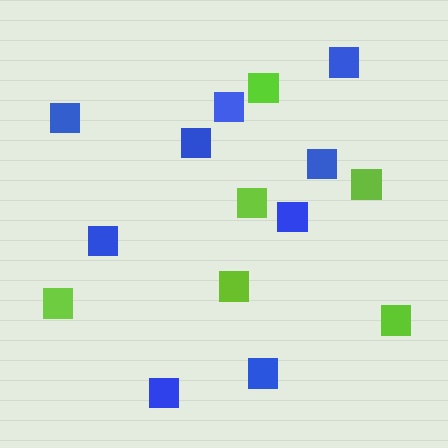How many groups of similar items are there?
There are 2 groups: one group of blue squares (9) and one group of lime squares (6).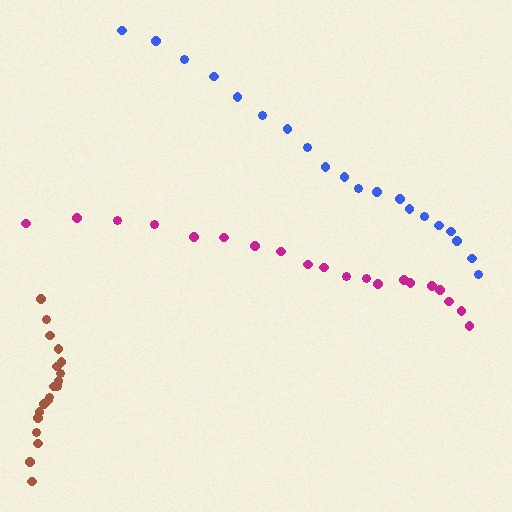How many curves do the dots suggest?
There are 3 distinct paths.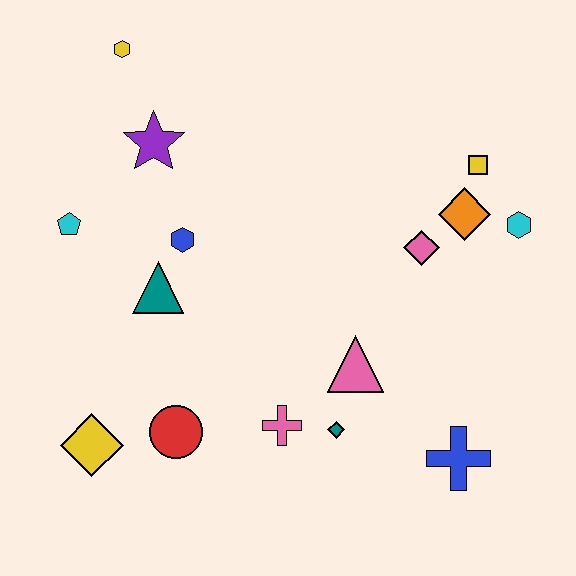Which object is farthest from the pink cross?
The yellow hexagon is farthest from the pink cross.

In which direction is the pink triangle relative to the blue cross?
The pink triangle is to the left of the blue cross.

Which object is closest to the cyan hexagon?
The orange diamond is closest to the cyan hexagon.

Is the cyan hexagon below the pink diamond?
No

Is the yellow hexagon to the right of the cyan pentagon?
Yes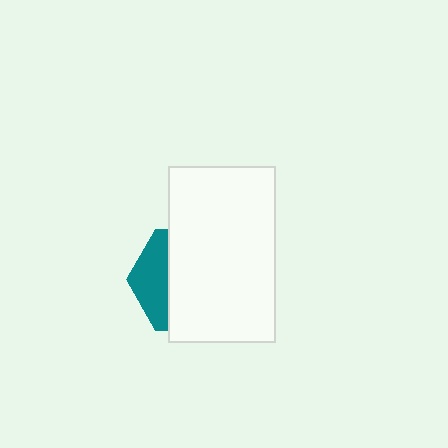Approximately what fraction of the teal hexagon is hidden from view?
Roughly 69% of the teal hexagon is hidden behind the white rectangle.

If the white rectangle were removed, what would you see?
You would see the complete teal hexagon.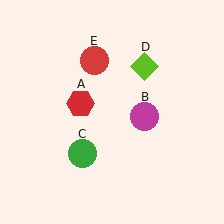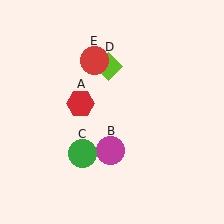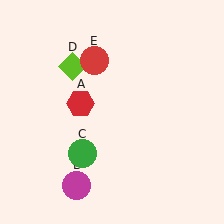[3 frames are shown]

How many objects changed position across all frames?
2 objects changed position: magenta circle (object B), lime diamond (object D).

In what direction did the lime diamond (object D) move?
The lime diamond (object D) moved left.